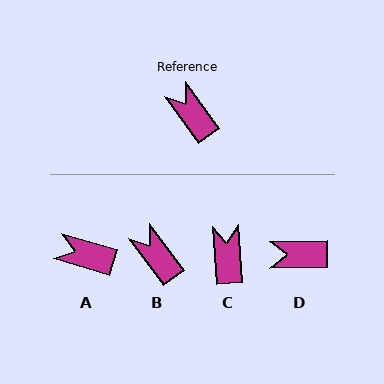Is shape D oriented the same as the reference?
No, it is off by about 55 degrees.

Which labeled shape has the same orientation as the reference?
B.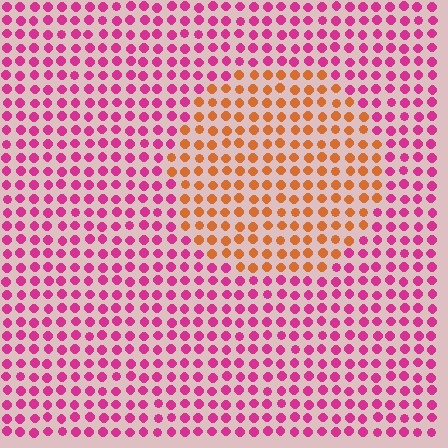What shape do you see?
I see a circle.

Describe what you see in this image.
The image is filled with small magenta elements in a uniform arrangement. A circle-shaped region is visible where the elements are tinted to a slightly different hue, forming a subtle color boundary.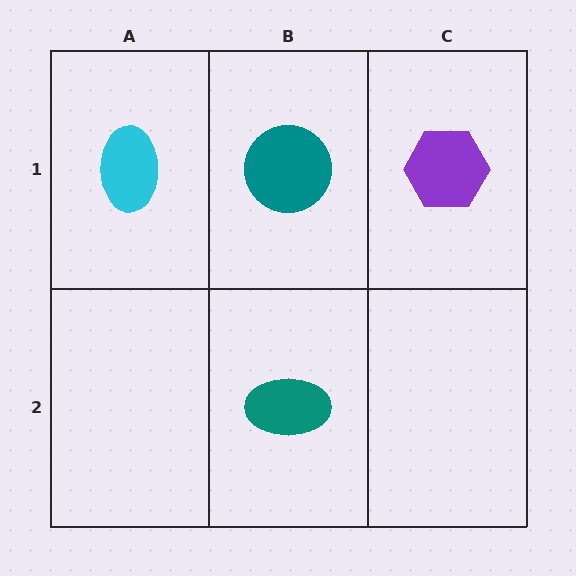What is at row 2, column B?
A teal ellipse.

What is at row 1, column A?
A cyan ellipse.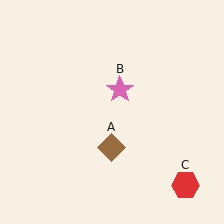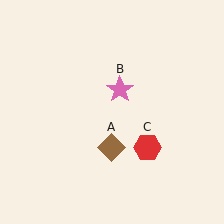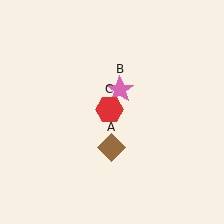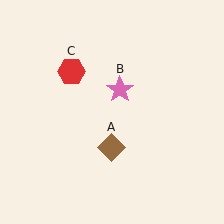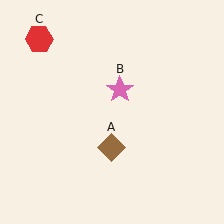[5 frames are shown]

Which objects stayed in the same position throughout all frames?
Brown diamond (object A) and pink star (object B) remained stationary.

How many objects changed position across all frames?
1 object changed position: red hexagon (object C).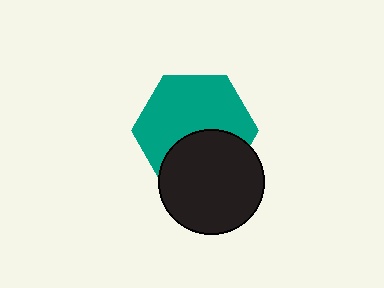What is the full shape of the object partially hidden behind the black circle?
The partially hidden object is a teal hexagon.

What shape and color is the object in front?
The object in front is a black circle.